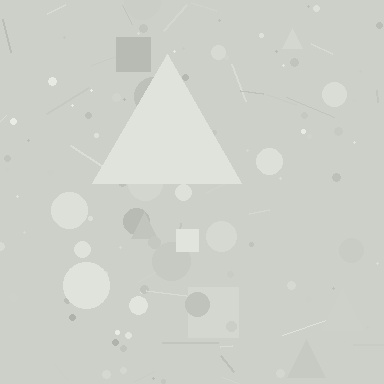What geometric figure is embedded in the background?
A triangle is embedded in the background.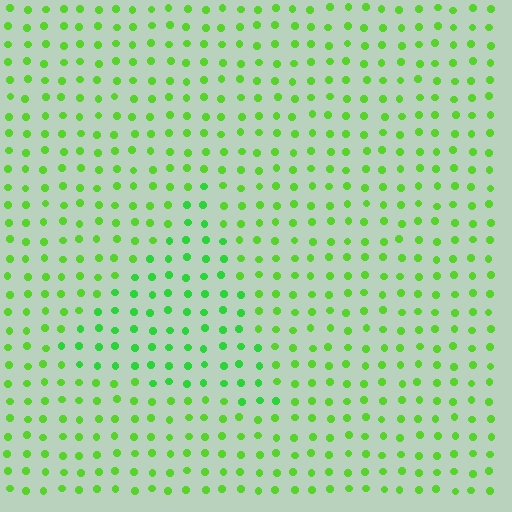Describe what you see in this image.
The image is filled with small lime elements in a uniform arrangement. A triangle-shaped region is visible where the elements are tinted to a slightly different hue, forming a subtle color boundary.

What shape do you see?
I see a triangle.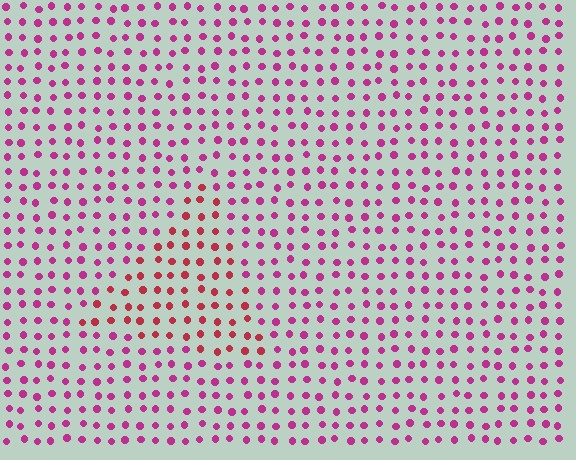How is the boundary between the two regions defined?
The boundary is defined purely by a slight shift in hue (about 32 degrees). Spacing, size, and orientation are identical on both sides.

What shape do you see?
I see a triangle.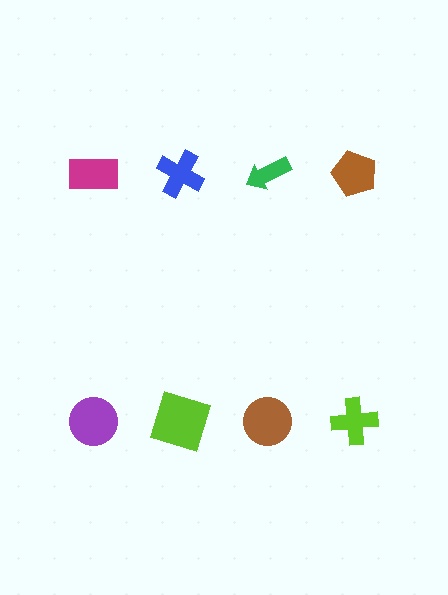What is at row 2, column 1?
A purple circle.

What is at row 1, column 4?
A brown pentagon.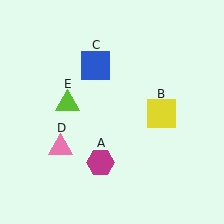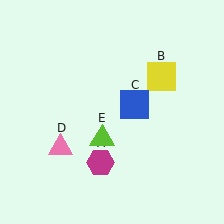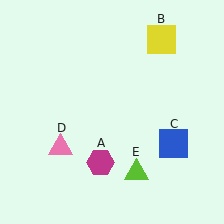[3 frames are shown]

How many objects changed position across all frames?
3 objects changed position: yellow square (object B), blue square (object C), lime triangle (object E).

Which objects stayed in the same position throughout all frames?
Magenta hexagon (object A) and pink triangle (object D) remained stationary.